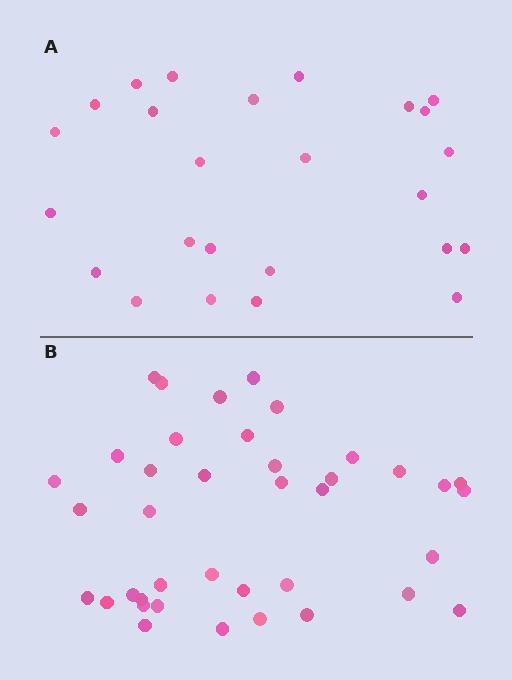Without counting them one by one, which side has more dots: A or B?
Region B (the bottom region) has more dots.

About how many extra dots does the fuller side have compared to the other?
Region B has approximately 15 more dots than region A.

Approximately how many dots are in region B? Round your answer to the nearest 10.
About 40 dots. (The exact count is 39, which rounds to 40.)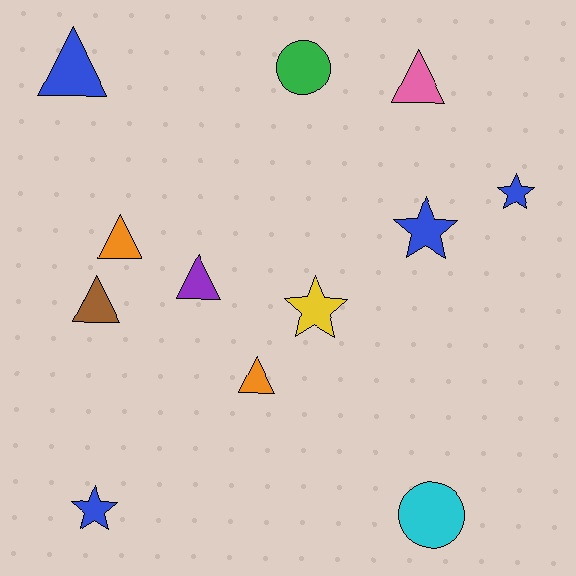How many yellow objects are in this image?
There is 1 yellow object.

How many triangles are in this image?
There are 6 triangles.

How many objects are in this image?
There are 12 objects.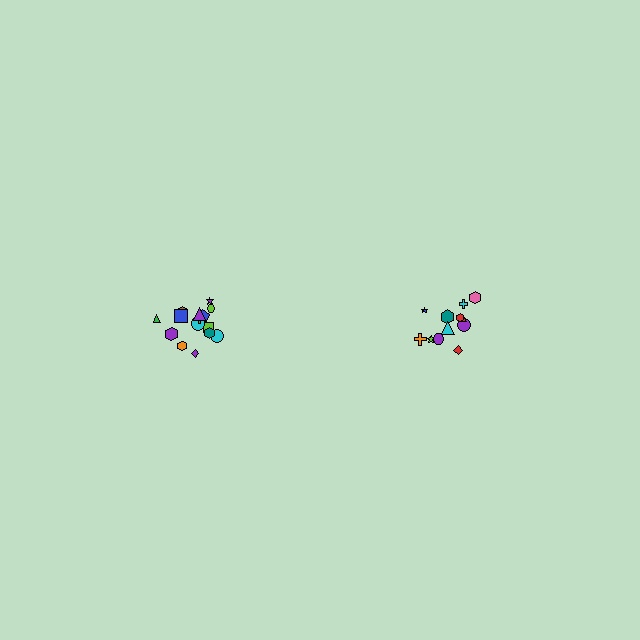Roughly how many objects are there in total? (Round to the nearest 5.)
Roughly 25 objects in total.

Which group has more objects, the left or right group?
The left group.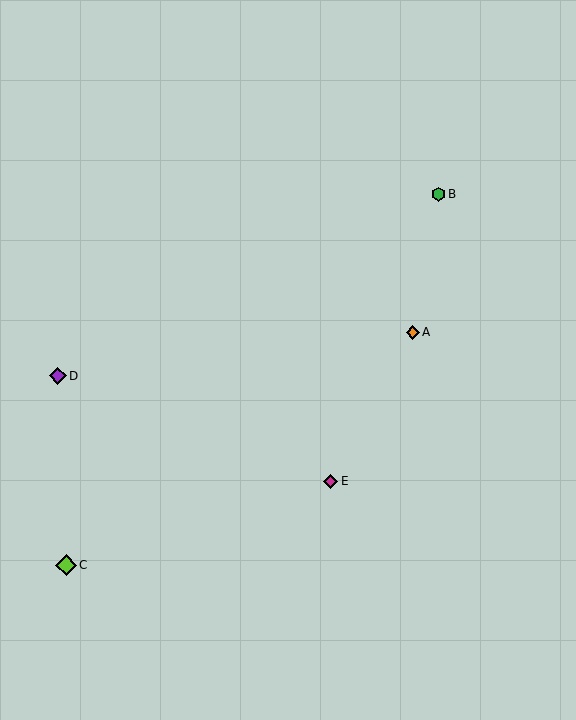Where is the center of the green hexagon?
The center of the green hexagon is at (438, 194).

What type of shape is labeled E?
Shape E is a magenta diamond.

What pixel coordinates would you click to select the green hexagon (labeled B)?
Click at (438, 194) to select the green hexagon B.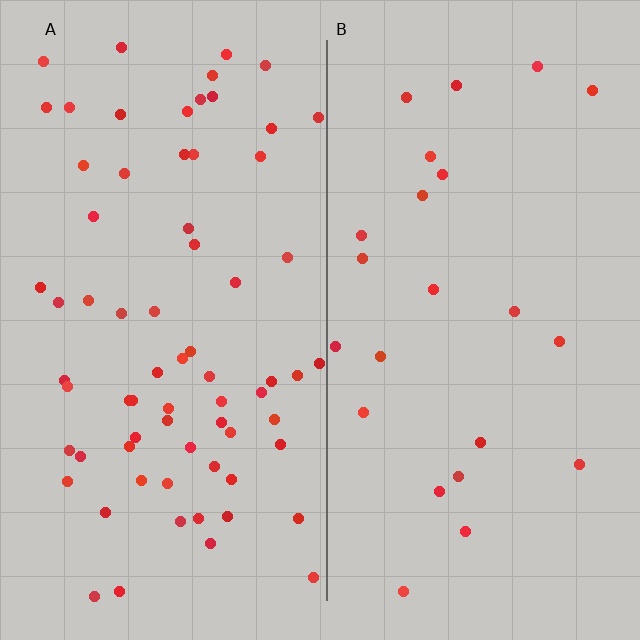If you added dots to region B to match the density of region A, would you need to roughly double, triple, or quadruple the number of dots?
Approximately triple.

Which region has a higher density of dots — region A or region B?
A (the left).